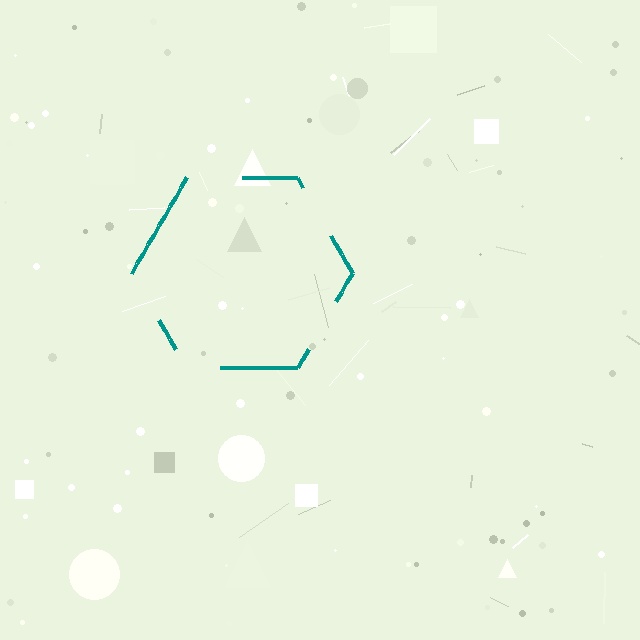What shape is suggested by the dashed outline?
The dashed outline suggests a hexagon.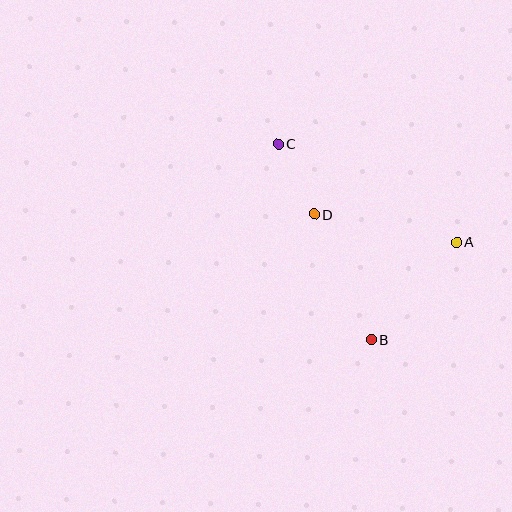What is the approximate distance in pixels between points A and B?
The distance between A and B is approximately 130 pixels.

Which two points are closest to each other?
Points C and D are closest to each other.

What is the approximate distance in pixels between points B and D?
The distance between B and D is approximately 138 pixels.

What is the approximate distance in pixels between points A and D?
The distance between A and D is approximately 145 pixels.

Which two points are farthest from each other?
Points B and C are farthest from each other.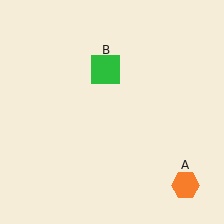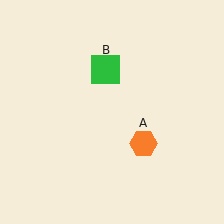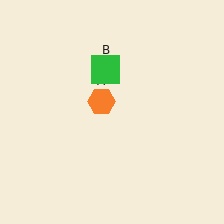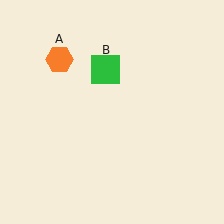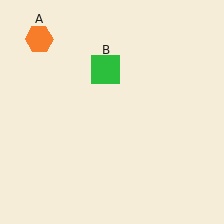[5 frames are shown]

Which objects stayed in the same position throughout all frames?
Green square (object B) remained stationary.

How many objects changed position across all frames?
1 object changed position: orange hexagon (object A).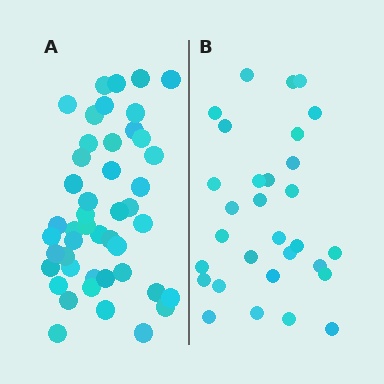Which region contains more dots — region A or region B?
Region A (the left region) has more dots.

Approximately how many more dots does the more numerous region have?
Region A has approximately 15 more dots than region B.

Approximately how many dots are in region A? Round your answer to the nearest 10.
About 50 dots. (The exact count is 46, which rounds to 50.)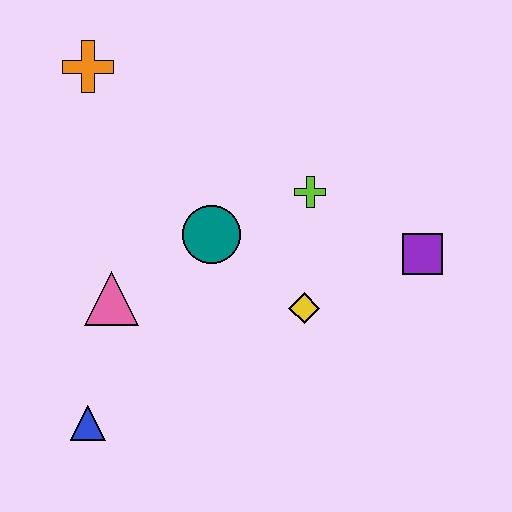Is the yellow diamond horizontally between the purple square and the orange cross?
Yes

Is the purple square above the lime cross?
No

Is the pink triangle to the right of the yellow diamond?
No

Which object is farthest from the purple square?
The orange cross is farthest from the purple square.